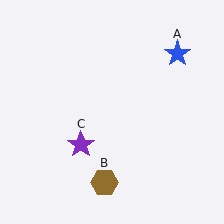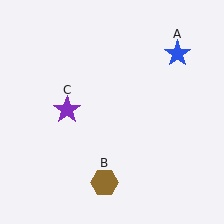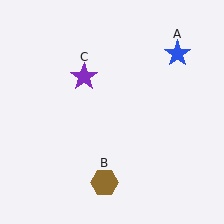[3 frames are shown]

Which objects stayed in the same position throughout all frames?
Blue star (object A) and brown hexagon (object B) remained stationary.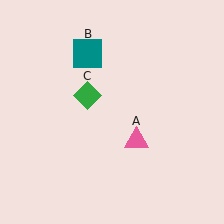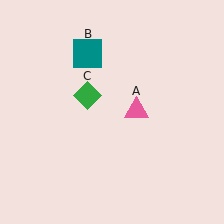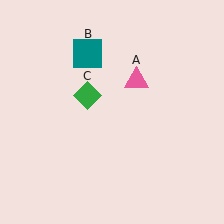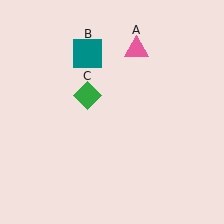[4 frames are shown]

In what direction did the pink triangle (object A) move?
The pink triangle (object A) moved up.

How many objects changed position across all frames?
1 object changed position: pink triangle (object A).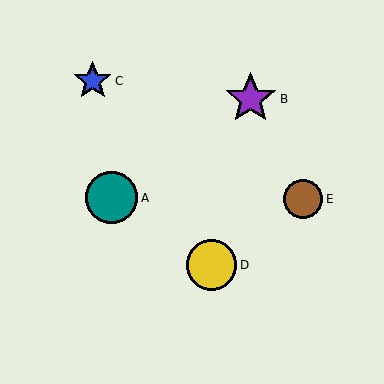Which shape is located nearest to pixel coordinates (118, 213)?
The teal circle (labeled A) at (112, 198) is nearest to that location.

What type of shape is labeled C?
Shape C is a blue star.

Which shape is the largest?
The teal circle (labeled A) is the largest.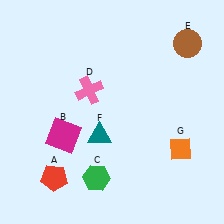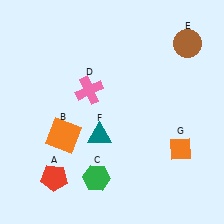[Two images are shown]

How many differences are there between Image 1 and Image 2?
There is 1 difference between the two images.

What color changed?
The square (B) changed from magenta in Image 1 to orange in Image 2.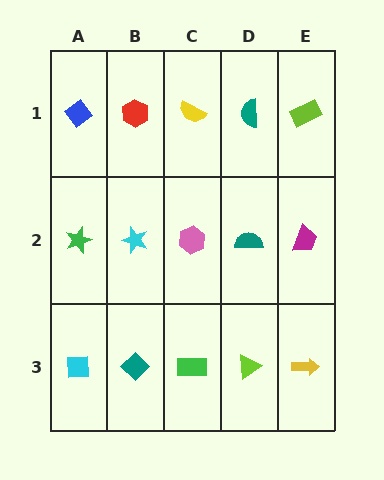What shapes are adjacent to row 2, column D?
A teal semicircle (row 1, column D), a lime triangle (row 3, column D), a pink hexagon (row 2, column C), a magenta trapezoid (row 2, column E).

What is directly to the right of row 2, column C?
A teal semicircle.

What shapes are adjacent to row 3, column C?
A pink hexagon (row 2, column C), a teal diamond (row 3, column B), a lime triangle (row 3, column D).